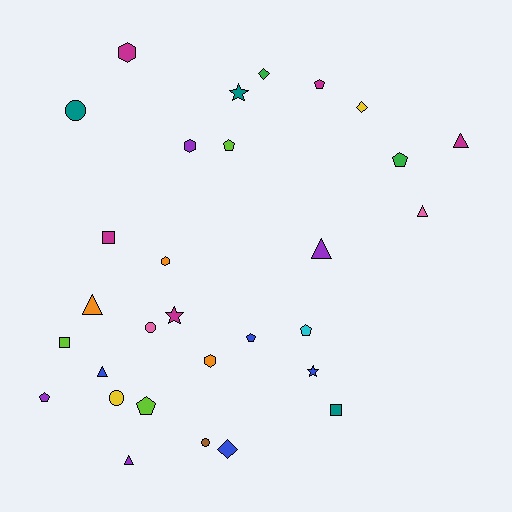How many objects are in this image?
There are 30 objects.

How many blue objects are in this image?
There are 4 blue objects.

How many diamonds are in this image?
There are 3 diamonds.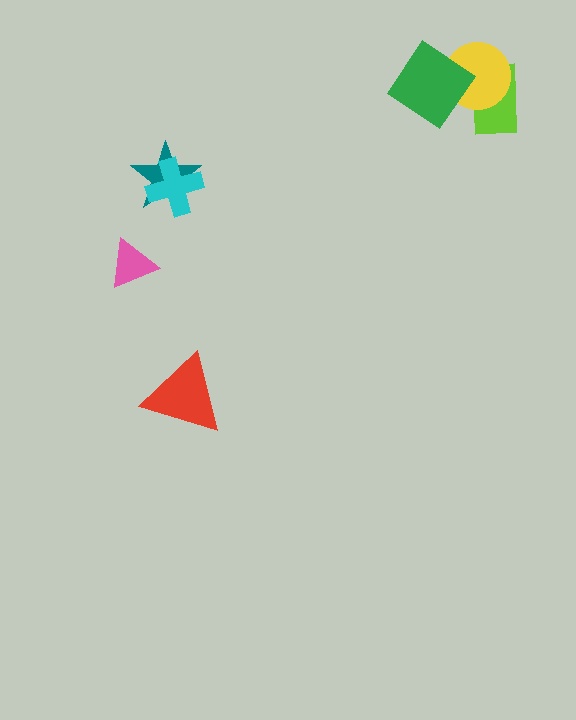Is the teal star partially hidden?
Yes, it is partially covered by another shape.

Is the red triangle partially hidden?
No, no other shape covers it.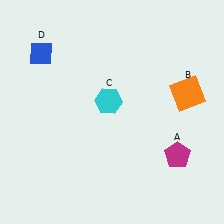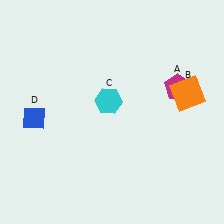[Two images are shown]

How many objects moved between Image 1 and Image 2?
2 objects moved between the two images.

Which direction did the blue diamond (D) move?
The blue diamond (D) moved down.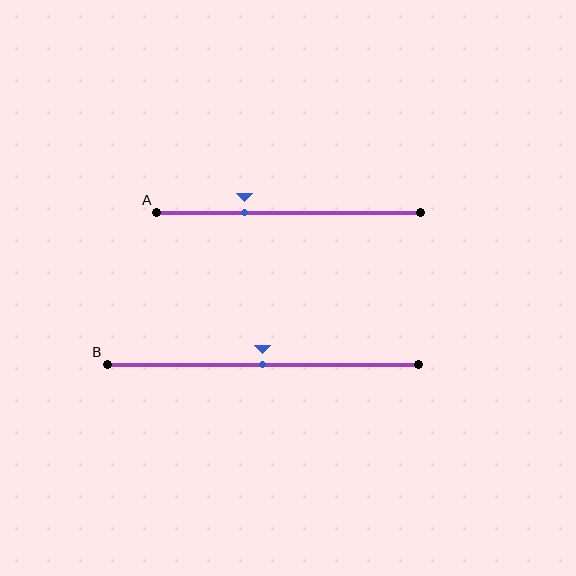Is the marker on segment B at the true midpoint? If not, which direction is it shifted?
Yes, the marker on segment B is at the true midpoint.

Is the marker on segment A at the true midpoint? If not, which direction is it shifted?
No, the marker on segment A is shifted to the left by about 17% of the segment length.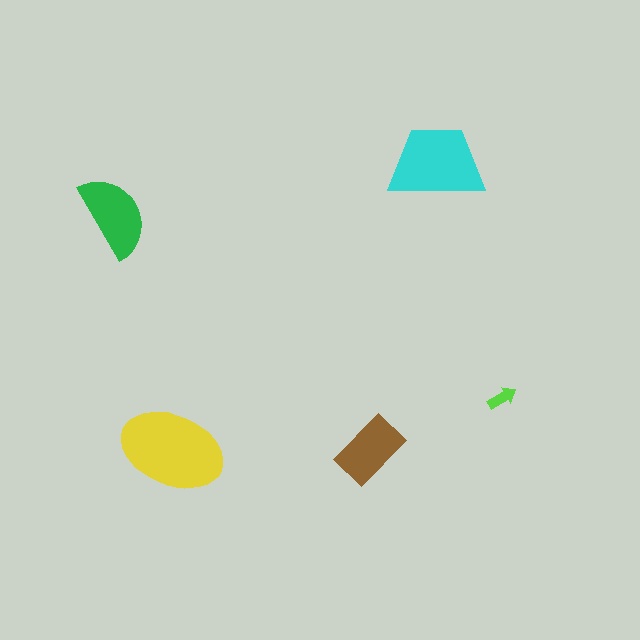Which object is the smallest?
The lime arrow.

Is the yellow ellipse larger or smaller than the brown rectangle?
Larger.